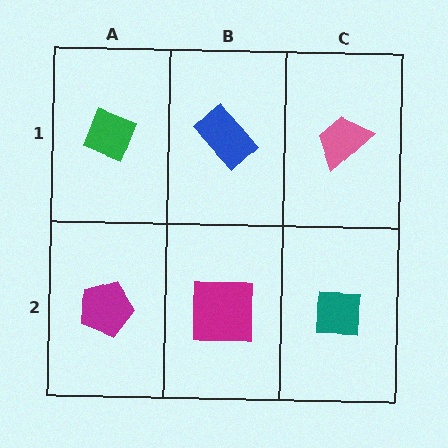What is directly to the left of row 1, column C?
A blue rectangle.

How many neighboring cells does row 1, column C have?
2.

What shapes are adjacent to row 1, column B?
A magenta square (row 2, column B), a green diamond (row 1, column A), a pink trapezoid (row 1, column C).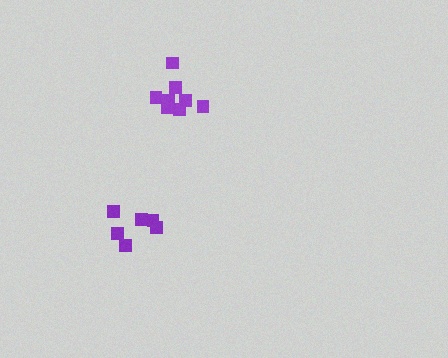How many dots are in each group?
Group 1: 8 dots, Group 2: 6 dots (14 total).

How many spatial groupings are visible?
There are 2 spatial groupings.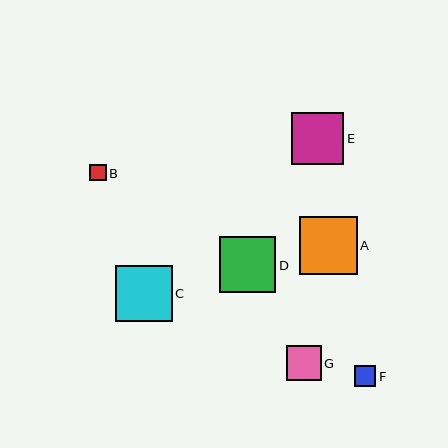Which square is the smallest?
Square B is the smallest with a size of approximately 16 pixels.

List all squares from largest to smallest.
From largest to smallest: A, C, D, E, G, F, B.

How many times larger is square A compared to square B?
Square A is approximately 3.6 times the size of square B.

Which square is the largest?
Square A is the largest with a size of approximately 58 pixels.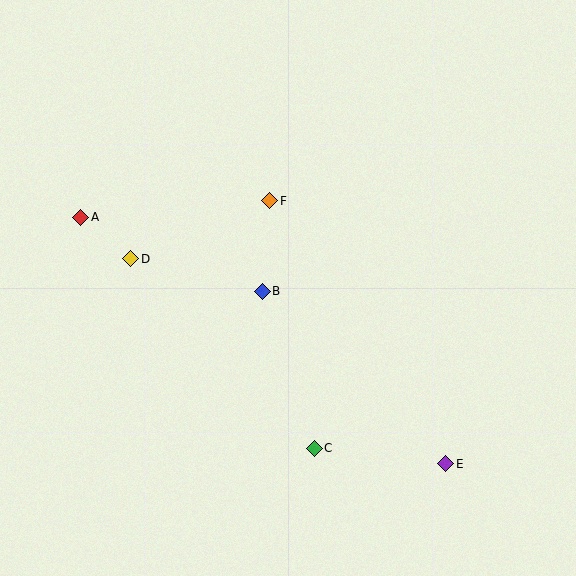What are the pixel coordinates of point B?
Point B is at (262, 291).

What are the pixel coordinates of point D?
Point D is at (131, 259).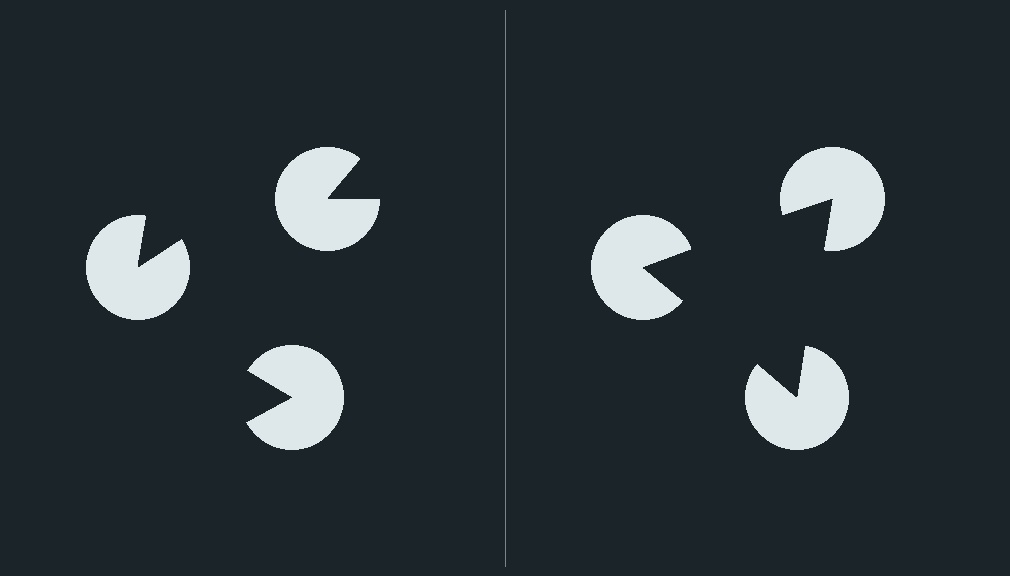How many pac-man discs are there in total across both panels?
6 — 3 on each side.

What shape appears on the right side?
An illusory triangle.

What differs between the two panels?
The pac-man discs are positioned identically on both sides; only the wedge orientations differ. On the right they align to a triangle; on the left they are misaligned.